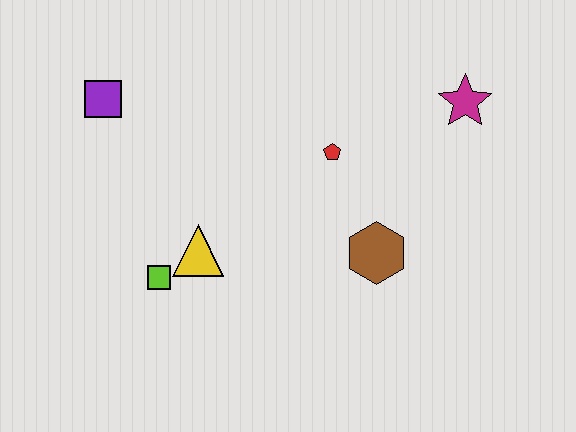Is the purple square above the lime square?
Yes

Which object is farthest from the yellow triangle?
The magenta star is farthest from the yellow triangle.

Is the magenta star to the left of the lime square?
No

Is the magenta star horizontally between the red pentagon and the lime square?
No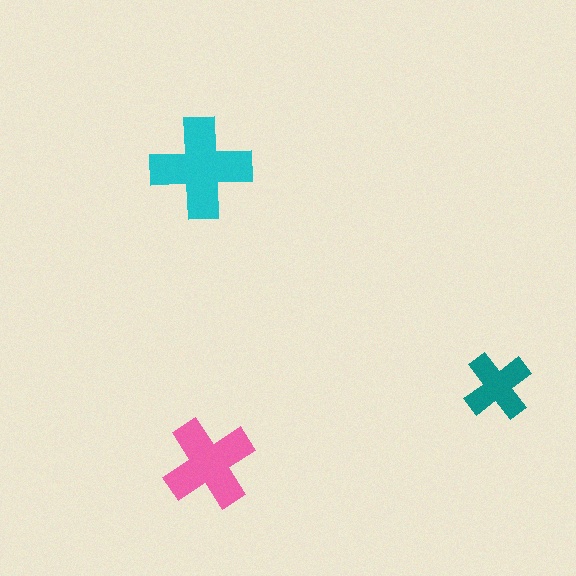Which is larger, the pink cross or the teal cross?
The pink one.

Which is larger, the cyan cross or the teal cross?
The cyan one.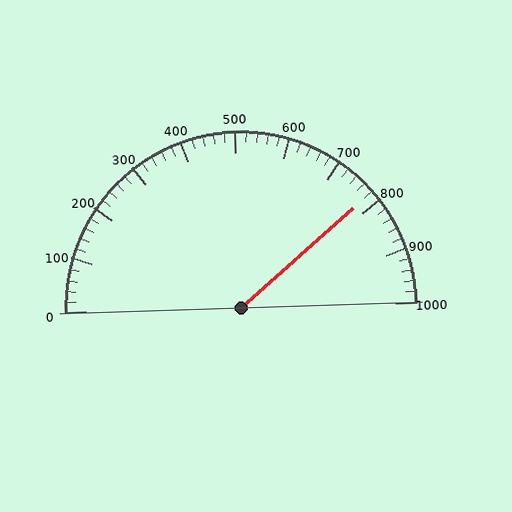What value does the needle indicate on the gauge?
The needle indicates approximately 780.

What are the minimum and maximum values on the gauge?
The gauge ranges from 0 to 1000.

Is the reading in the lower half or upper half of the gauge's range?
The reading is in the upper half of the range (0 to 1000).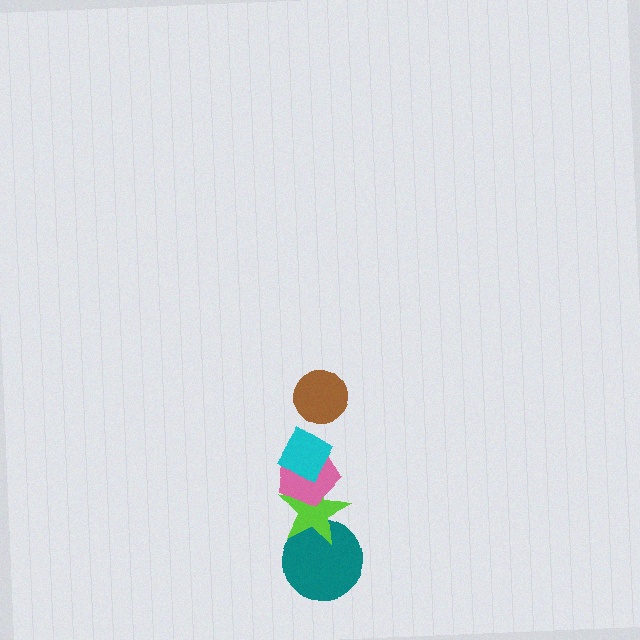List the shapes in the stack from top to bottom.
From top to bottom: the brown circle, the cyan diamond, the pink pentagon, the lime star, the teal circle.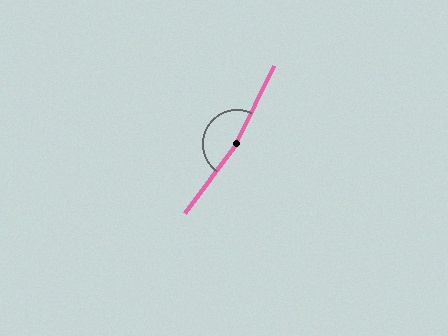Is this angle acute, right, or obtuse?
It is obtuse.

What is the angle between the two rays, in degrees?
Approximately 169 degrees.